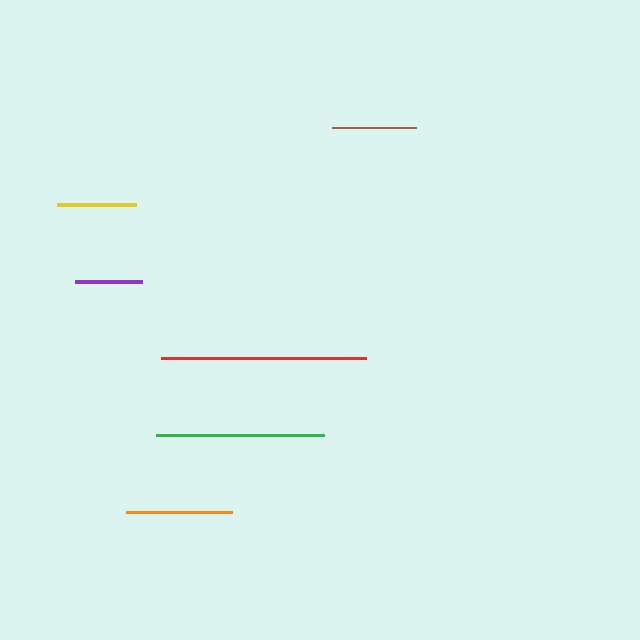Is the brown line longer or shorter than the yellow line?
The brown line is longer than the yellow line.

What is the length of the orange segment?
The orange segment is approximately 106 pixels long.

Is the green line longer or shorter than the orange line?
The green line is longer than the orange line.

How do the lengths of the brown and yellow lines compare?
The brown and yellow lines are approximately the same length.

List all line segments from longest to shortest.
From longest to shortest: red, green, orange, brown, yellow, purple.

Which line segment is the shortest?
The purple line is the shortest at approximately 67 pixels.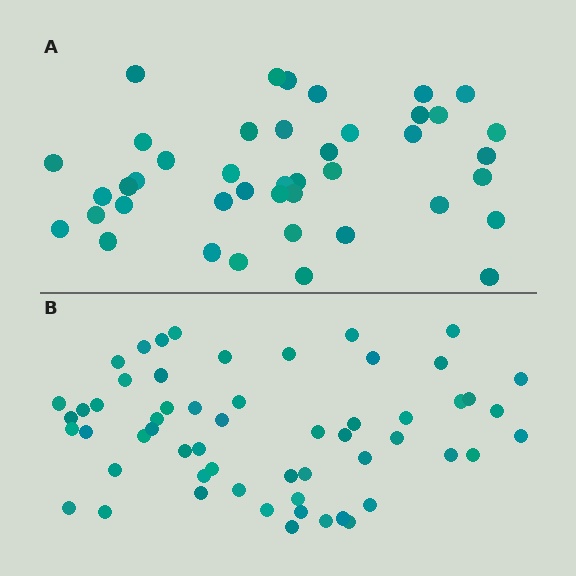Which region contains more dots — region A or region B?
Region B (the bottom region) has more dots.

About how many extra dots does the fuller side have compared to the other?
Region B has approximately 15 more dots than region A.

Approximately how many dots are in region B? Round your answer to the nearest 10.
About 60 dots. (The exact count is 57, which rounds to 60.)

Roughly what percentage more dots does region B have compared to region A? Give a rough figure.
About 35% more.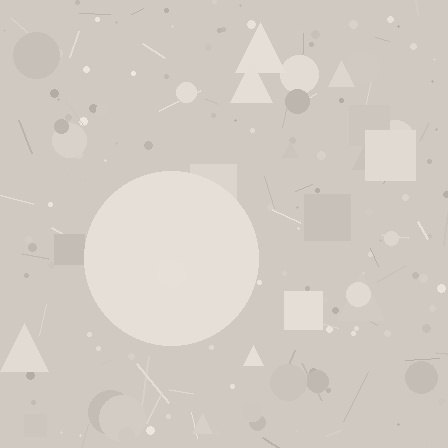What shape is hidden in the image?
A circle is hidden in the image.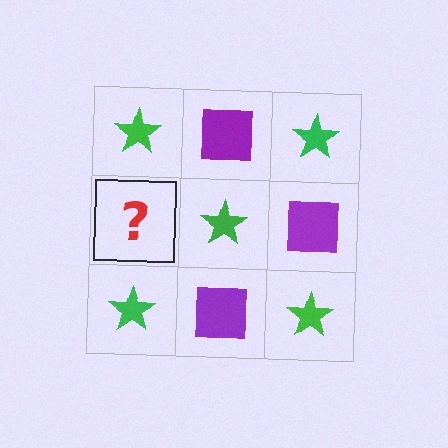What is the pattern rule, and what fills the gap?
The rule is that it alternates green star and purple square in a checkerboard pattern. The gap should be filled with a purple square.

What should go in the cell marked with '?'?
The missing cell should contain a purple square.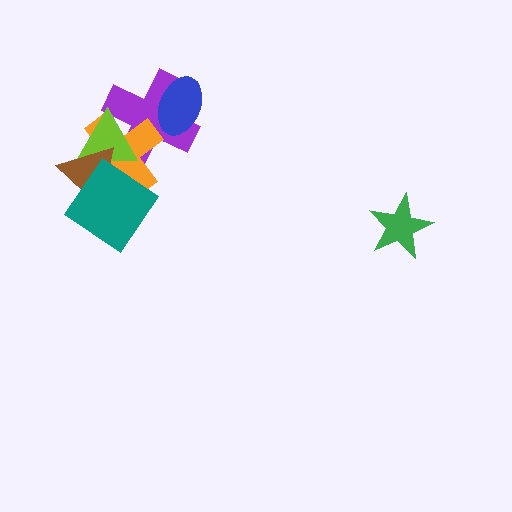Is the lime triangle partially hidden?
Yes, it is partially covered by another shape.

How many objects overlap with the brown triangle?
3 objects overlap with the brown triangle.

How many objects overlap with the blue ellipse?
1 object overlaps with the blue ellipse.